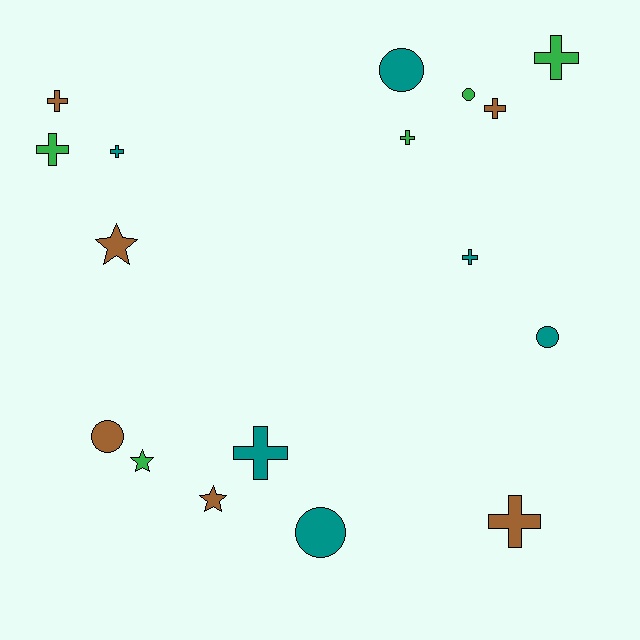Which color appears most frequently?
Teal, with 6 objects.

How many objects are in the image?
There are 17 objects.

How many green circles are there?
There is 1 green circle.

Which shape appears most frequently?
Cross, with 9 objects.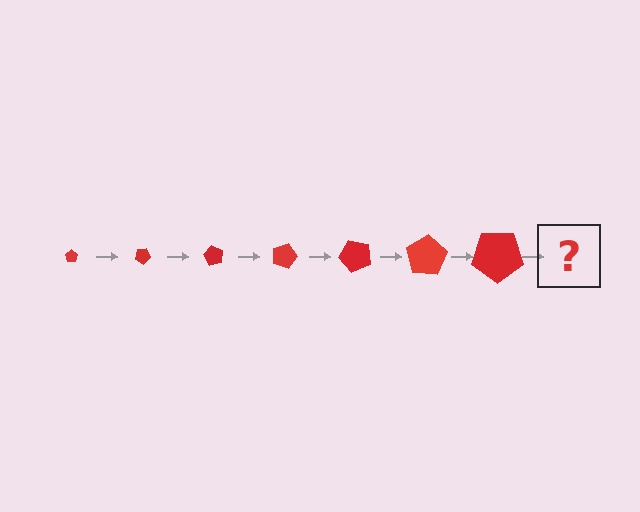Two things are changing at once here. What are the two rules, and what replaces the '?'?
The two rules are that the pentagon grows larger each step and it rotates 30 degrees each step. The '?' should be a pentagon, larger than the previous one and rotated 210 degrees from the start.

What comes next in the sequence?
The next element should be a pentagon, larger than the previous one and rotated 210 degrees from the start.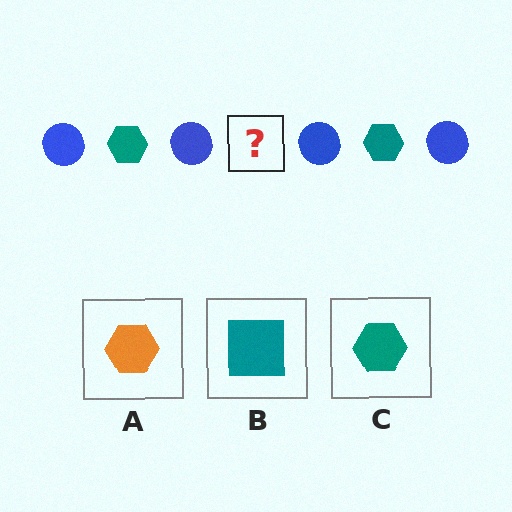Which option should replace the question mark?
Option C.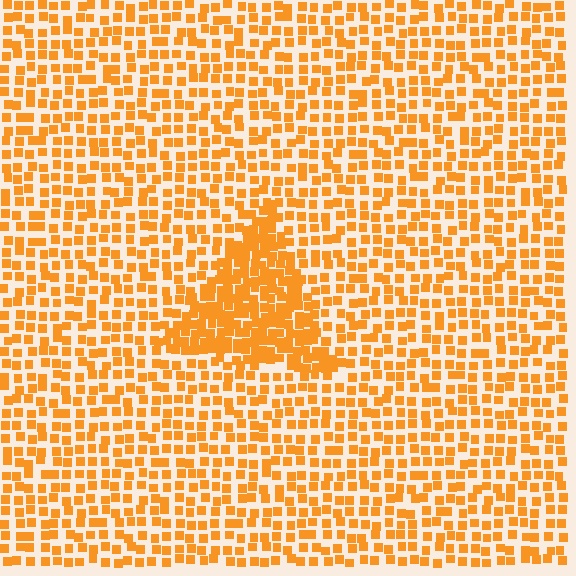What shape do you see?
I see a triangle.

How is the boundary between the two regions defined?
The boundary is defined by a change in element density (approximately 2.0x ratio). All elements are the same color, size, and shape.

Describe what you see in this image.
The image contains small orange elements arranged at two different densities. A triangle-shaped region is visible where the elements are more densely packed than the surrounding area.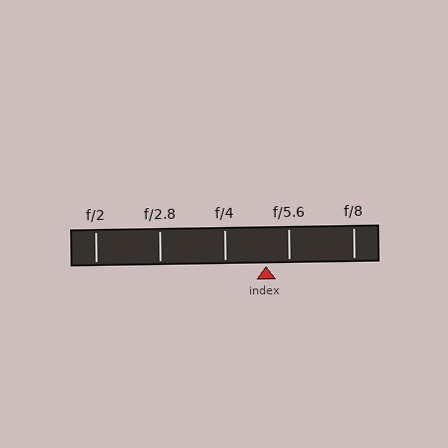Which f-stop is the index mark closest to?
The index mark is closest to f/5.6.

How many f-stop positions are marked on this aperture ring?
There are 5 f-stop positions marked.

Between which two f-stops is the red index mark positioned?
The index mark is between f/4 and f/5.6.